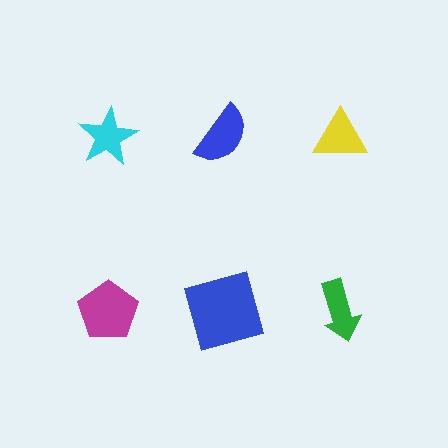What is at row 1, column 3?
A yellow triangle.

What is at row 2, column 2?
A blue square.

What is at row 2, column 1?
A magenta pentagon.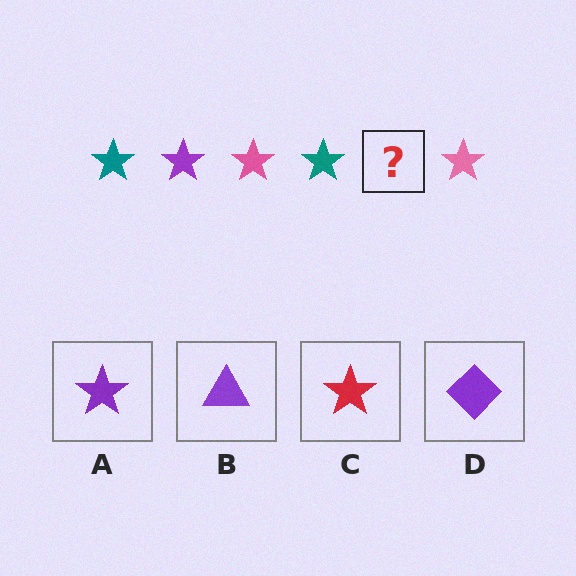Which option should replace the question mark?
Option A.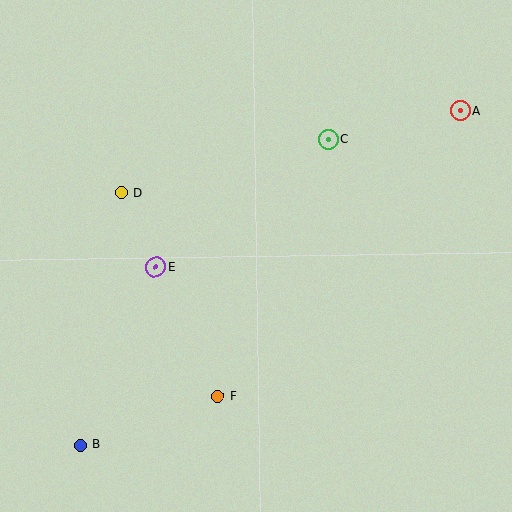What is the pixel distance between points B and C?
The distance between B and C is 393 pixels.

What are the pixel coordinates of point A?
Point A is at (460, 111).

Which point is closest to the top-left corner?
Point D is closest to the top-left corner.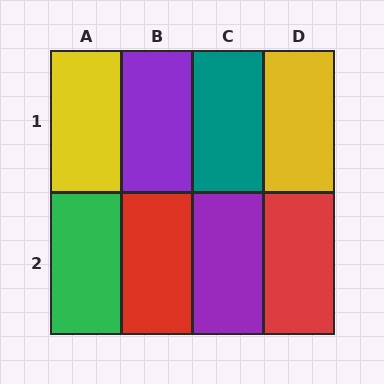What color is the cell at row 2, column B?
Red.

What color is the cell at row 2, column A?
Green.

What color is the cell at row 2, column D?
Red.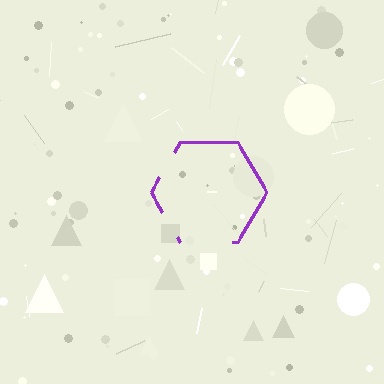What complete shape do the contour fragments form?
The contour fragments form a hexagon.